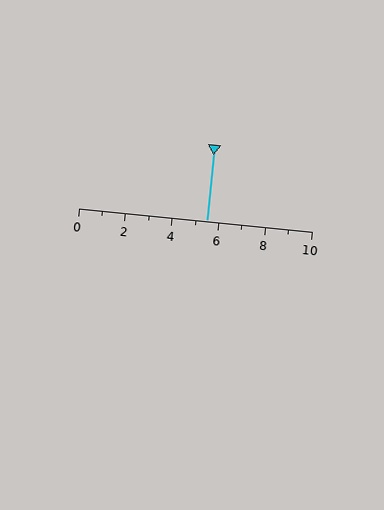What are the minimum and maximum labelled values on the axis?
The axis runs from 0 to 10.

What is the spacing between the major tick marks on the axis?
The major ticks are spaced 2 apart.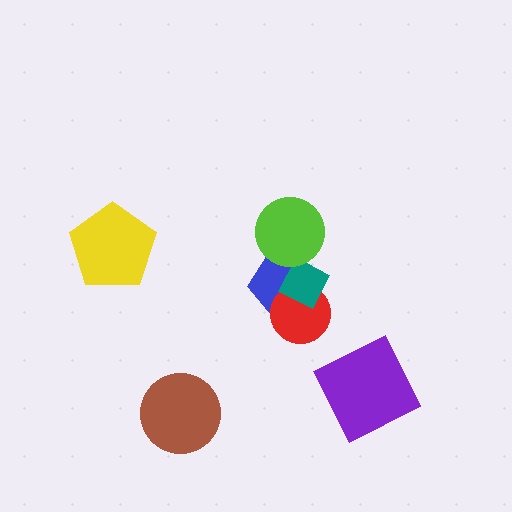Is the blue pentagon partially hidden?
Yes, it is partially covered by another shape.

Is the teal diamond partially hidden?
Yes, it is partially covered by another shape.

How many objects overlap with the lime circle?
2 objects overlap with the lime circle.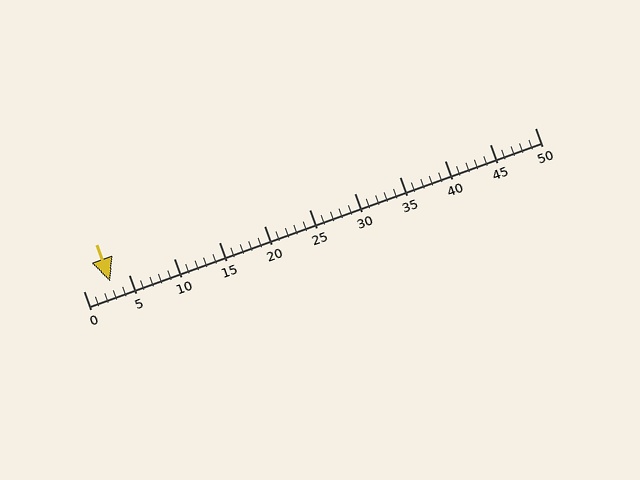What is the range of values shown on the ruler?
The ruler shows values from 0 to 50.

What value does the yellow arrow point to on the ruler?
The yellow arrow points to approximately 3.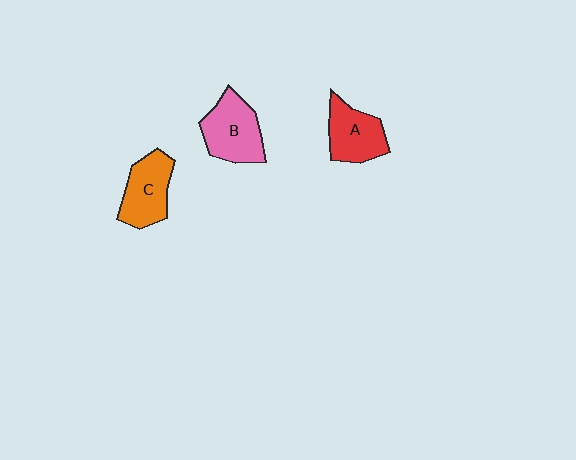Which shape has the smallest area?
Shape A (red).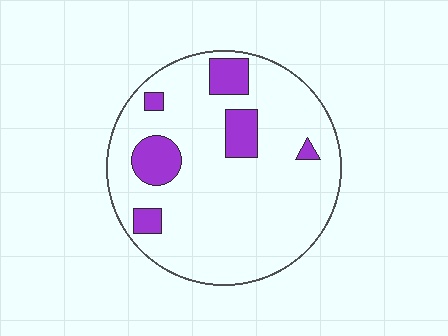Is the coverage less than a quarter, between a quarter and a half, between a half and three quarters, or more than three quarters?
Less than a quarter.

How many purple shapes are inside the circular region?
6.